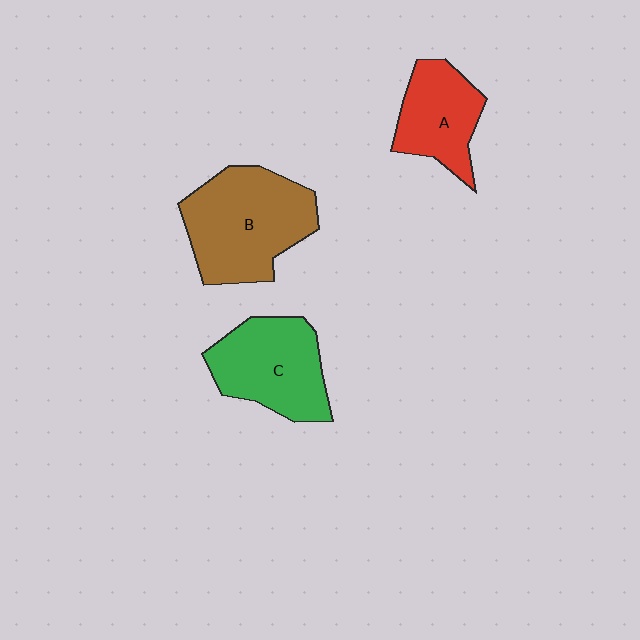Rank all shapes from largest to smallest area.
From largest to smallest: B (brown), C (green), A (red).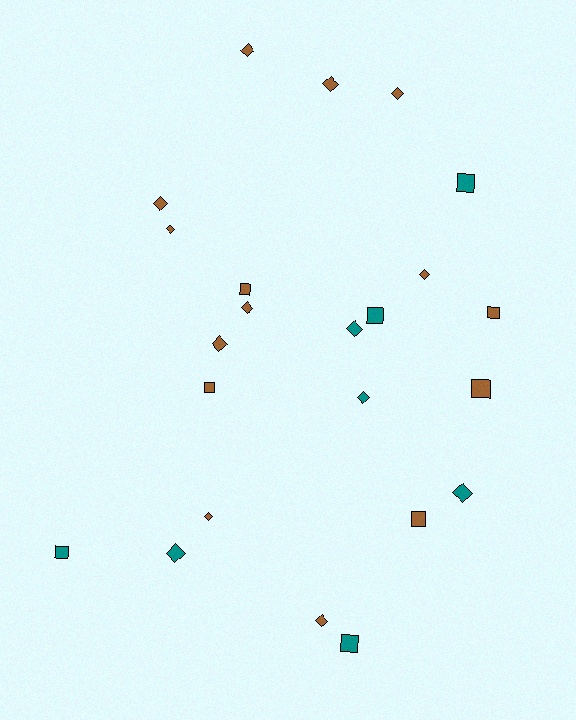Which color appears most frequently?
Brown, with 15 objects.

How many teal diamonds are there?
There are 4 teal diamonds.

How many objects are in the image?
There are 23 objects.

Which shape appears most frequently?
Diamond, with 14 objects.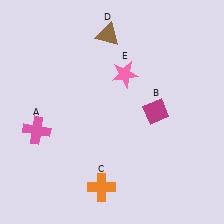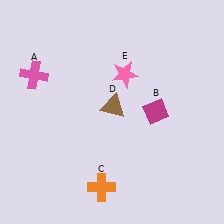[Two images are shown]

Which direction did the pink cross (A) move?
The pink cross (A) moved up.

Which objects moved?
The objects that moved are: the pink cross (A), the brown triangle (D).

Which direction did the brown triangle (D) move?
The brown triangle (D) moved down.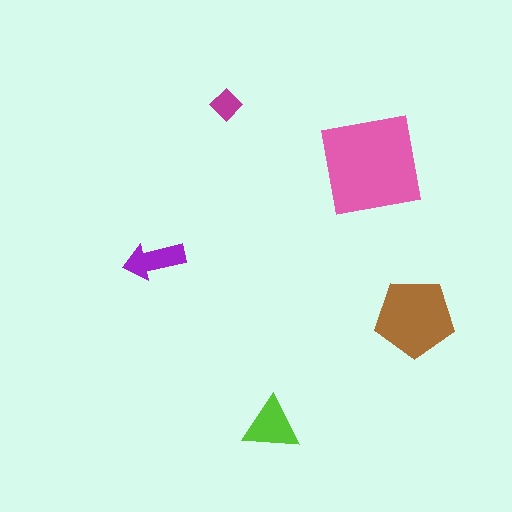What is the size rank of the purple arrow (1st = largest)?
4th.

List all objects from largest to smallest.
The pink square, the brown pentagon, the lime triangle, the purple arrow, the magenta diamond.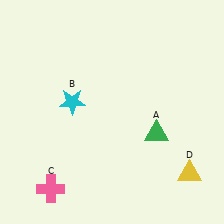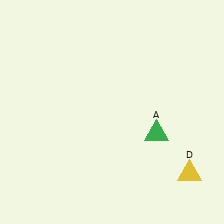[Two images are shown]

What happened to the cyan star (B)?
The cyan star (B) was removed in Image 2. It was in the top-left area of Image 1.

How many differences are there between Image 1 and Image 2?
There are 2 differences between the two images.